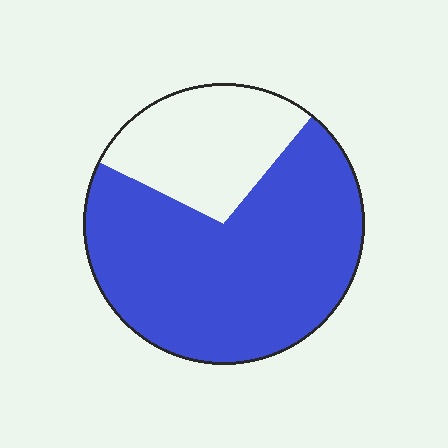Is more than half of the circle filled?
Yes.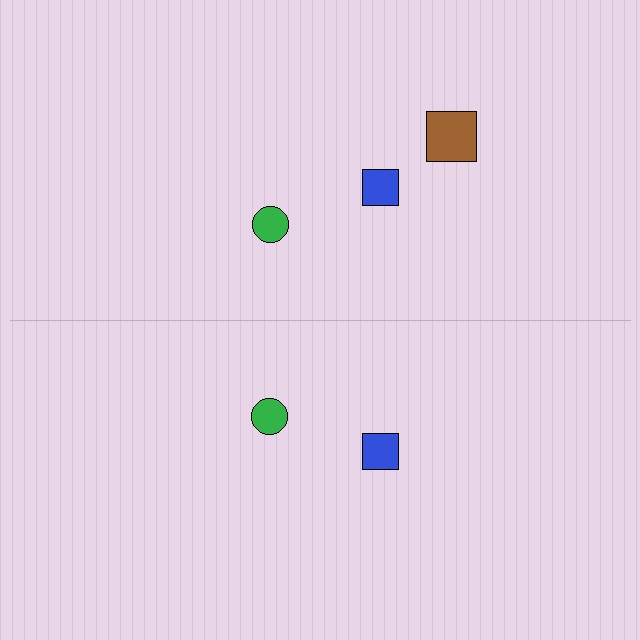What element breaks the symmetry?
A brown square is missing from the bottom side.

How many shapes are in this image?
There are 5 shapes in this image.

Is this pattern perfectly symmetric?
No, the pattern is not perfectly symmetric. A brown square is missing from the bottom side.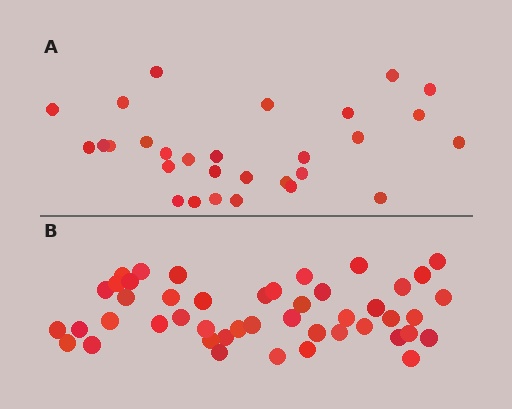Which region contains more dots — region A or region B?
Region B (the bottom region) has more dots.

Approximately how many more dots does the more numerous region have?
Region B has approximately 15 more dots than region A.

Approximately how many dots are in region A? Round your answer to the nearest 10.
About 30 dots. (The exact count is 29, which rounds to 30.)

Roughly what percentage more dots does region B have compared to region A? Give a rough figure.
About 60% more.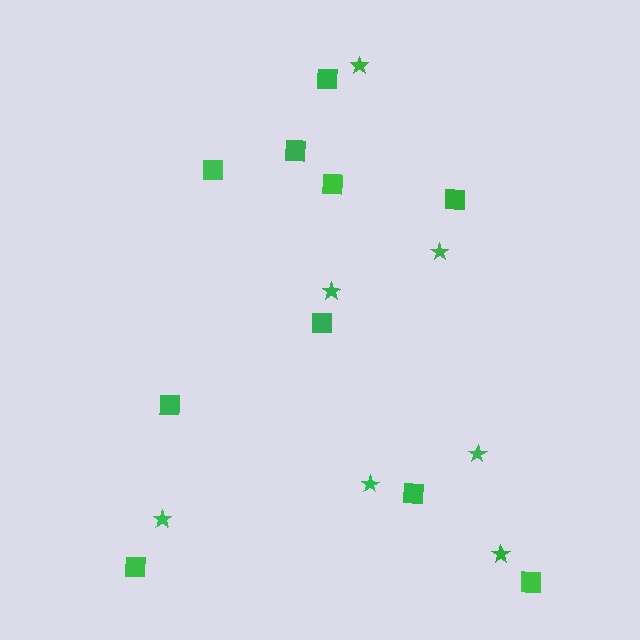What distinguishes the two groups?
There are 2 groups: one group of squares (10) and one group of stars (7).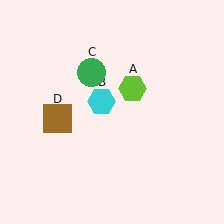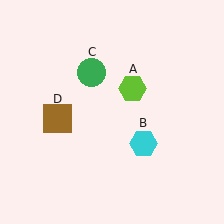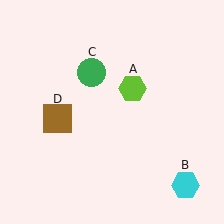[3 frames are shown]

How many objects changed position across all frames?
1 object changed position: cyan hexagon (object B).